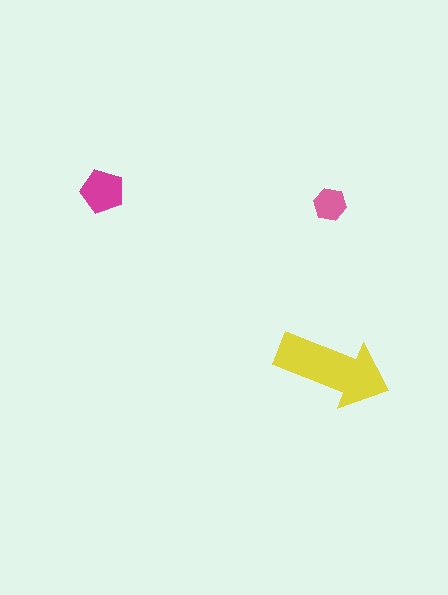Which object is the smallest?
The pink hexagon.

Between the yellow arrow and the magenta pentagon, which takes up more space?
The yellow arrow.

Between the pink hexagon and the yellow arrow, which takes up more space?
The yellow arrow.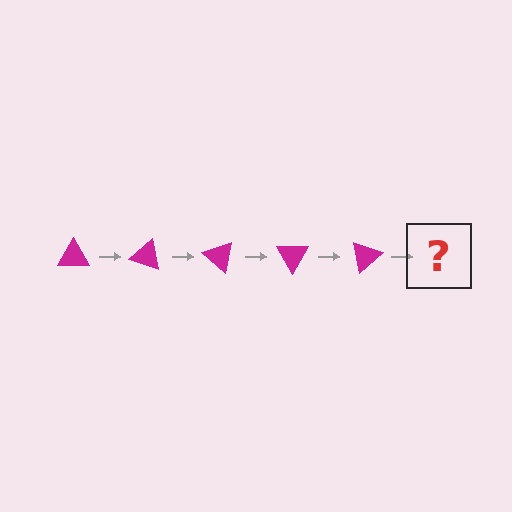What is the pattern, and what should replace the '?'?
The pattern is that the triangle rotates 20 degrees each step. The '?' should be a magenta triangle rotated 100 degrees.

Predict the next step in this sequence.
The next step is a magenta triangle rotated 100 degrees.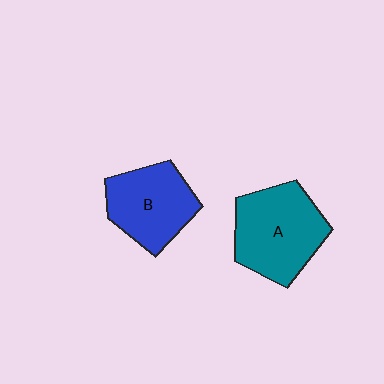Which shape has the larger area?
Shape A (teal).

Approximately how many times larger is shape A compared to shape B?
Approximately 1.2 times.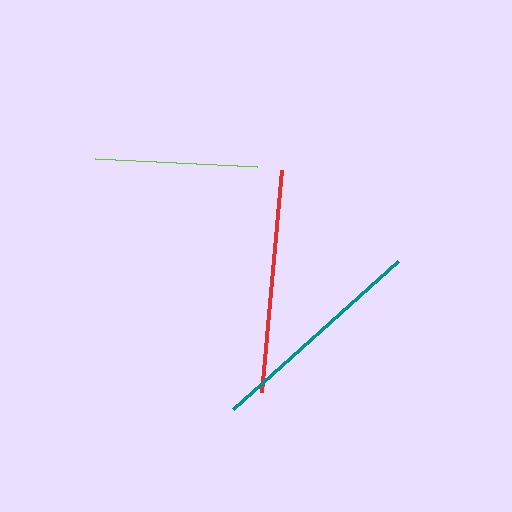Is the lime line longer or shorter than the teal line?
The teal line is longer than the lime line.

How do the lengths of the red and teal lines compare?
The red and teal lines are approximately the same length.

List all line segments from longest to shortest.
From longest to shortest: red, teal, lime.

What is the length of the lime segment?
The lime segment is approximately 163 pixels long.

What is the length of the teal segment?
The teal segment is approximately 222 pixels long.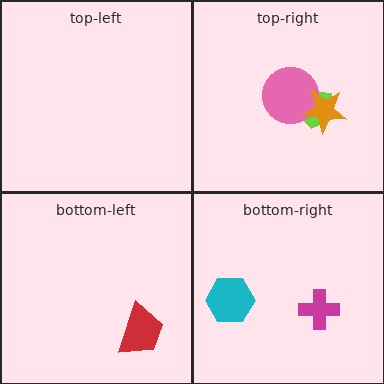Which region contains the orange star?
The top-right region.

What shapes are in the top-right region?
The lime pentagon, the pink circle, the orange star.